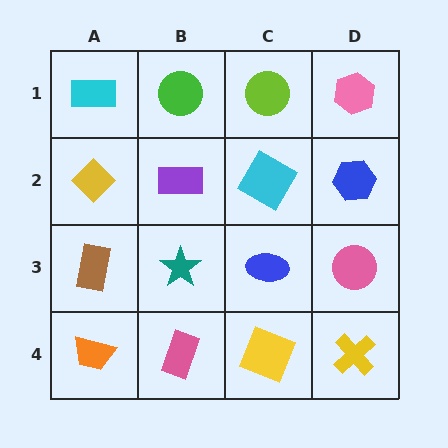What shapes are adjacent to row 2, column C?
A lime circle (row 1, column C), a blue ellipse (row 3, column C), a purple rectangle (row 2, column B), a blue hexagon (row 2, column D).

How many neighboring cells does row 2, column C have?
4.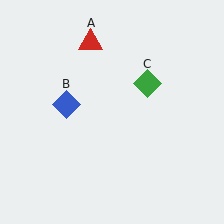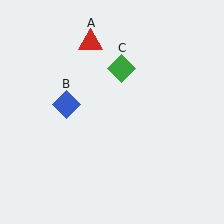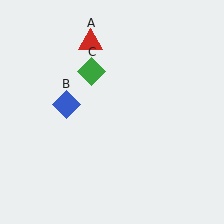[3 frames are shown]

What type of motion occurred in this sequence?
The green diamond (object C) rotated counterclockwise around the center of the scene.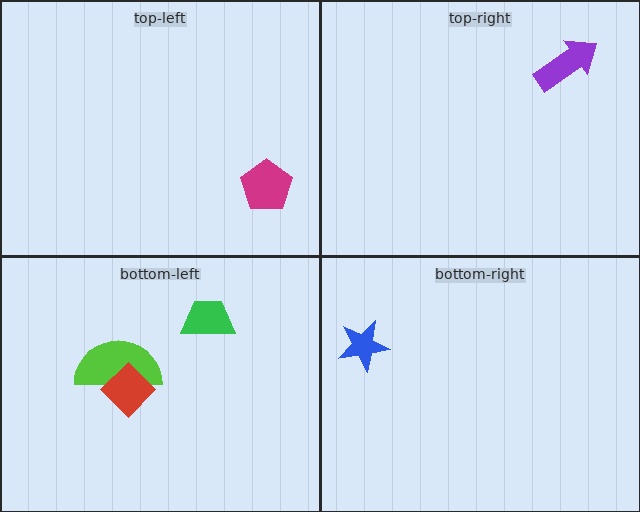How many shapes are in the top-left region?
1.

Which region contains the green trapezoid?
The bottom-left region.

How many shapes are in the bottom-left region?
3.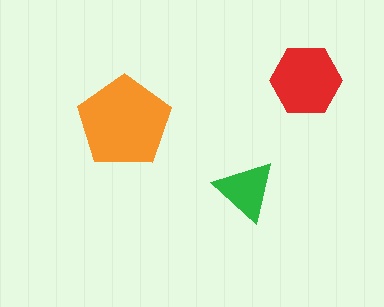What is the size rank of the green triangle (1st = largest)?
3rd.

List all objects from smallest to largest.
The green triangle, the red hexagon, the orange pentagon.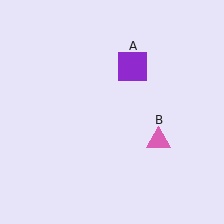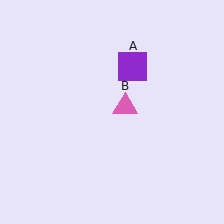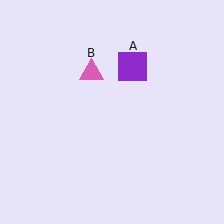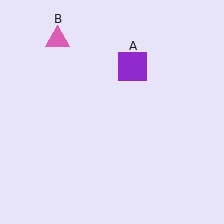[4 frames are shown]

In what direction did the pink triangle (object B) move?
The pink triangle (object B) moved up and to the left.